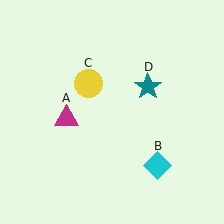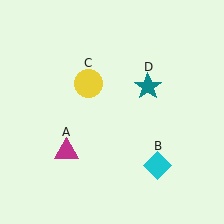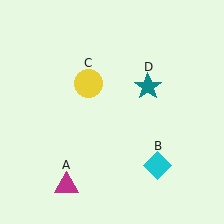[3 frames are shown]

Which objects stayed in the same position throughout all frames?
Cyan diamond (object B) and yellow circle (object C) and teal star (object D) remained stationary.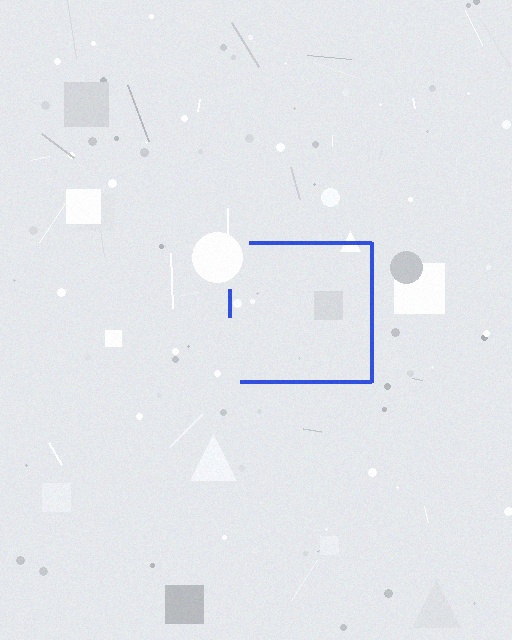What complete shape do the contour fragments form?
The contour fragments form a square.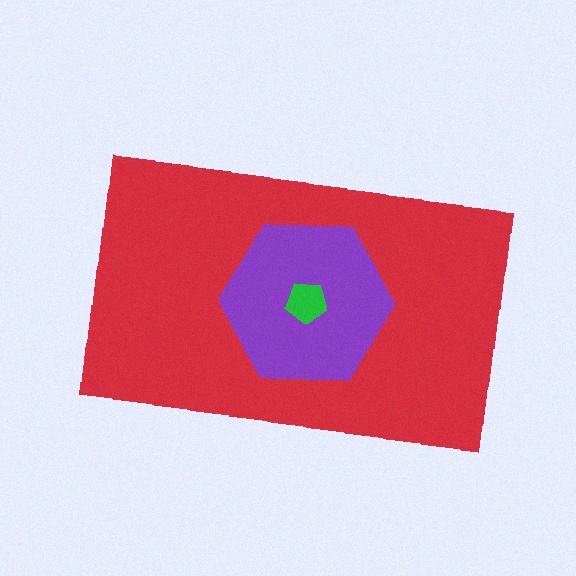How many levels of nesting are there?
3.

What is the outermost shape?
The red rectangle.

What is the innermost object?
The green pentagon.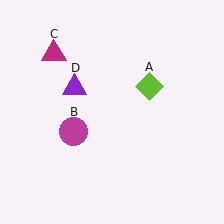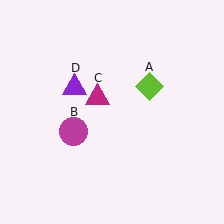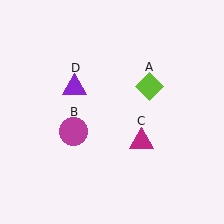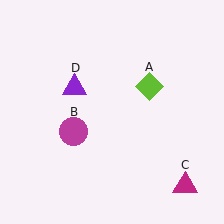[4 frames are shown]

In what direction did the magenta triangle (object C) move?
The magenta triangle (object C) moved down and to the right.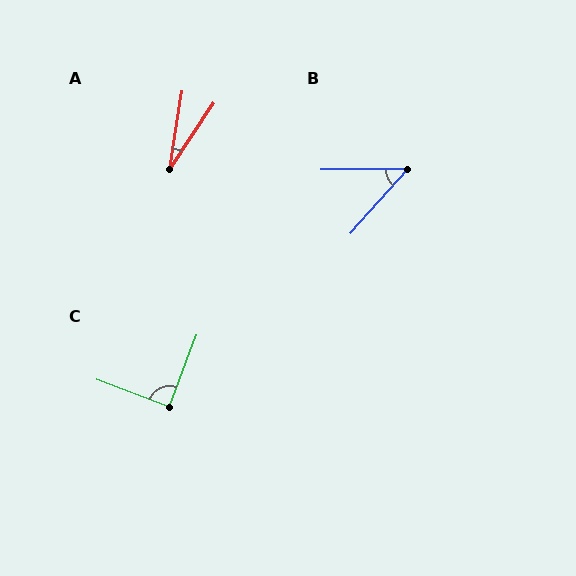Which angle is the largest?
C, at approximately 90 degrees.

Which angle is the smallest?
A, at approximately 25 degrees.